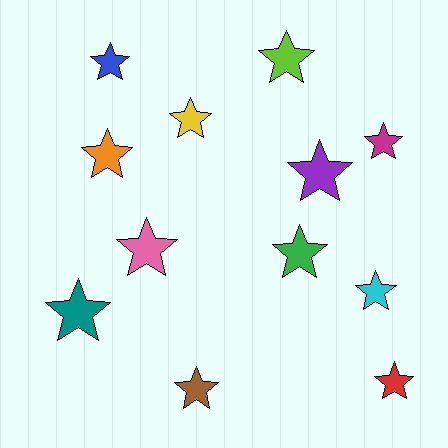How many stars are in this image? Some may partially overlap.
There are 12 stars.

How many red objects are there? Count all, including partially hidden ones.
There is 1 red object.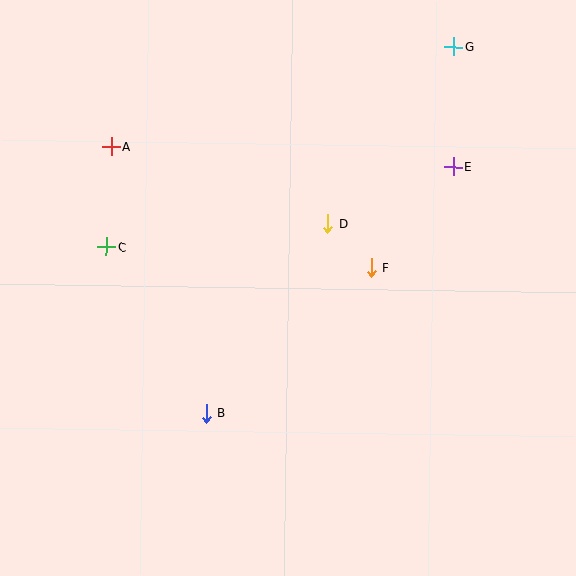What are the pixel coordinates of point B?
Point B is at (206, 413).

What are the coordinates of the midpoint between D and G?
The midpoint between D and G is at (391, 135).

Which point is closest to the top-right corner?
Point G is closest to the top-right corner.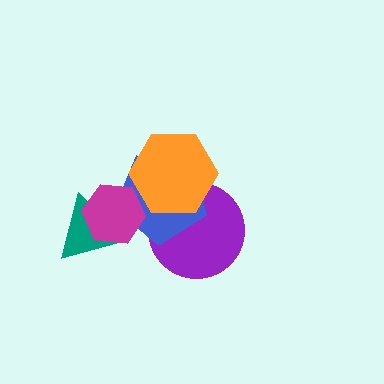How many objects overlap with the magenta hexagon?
2 objects overlap with the magenta hexagon.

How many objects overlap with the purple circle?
2 objects overlap with the purple circle.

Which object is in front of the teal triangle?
The magenta hexagon is in front of the teal triangle.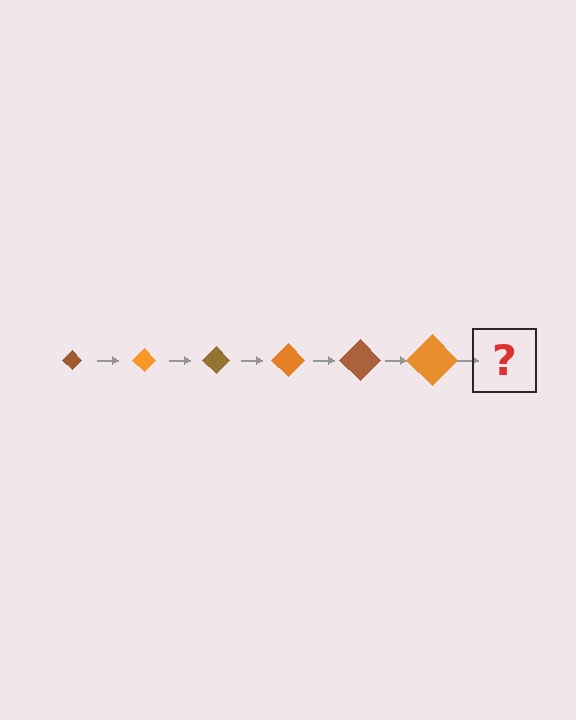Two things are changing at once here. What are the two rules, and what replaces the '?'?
The two rules are that the diamond grows larger each step and the color cycles through brown and orange. The '?' should be a brown diamond, larger than the previous one.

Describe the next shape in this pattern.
It should be a brown diamond, larger than the previous one.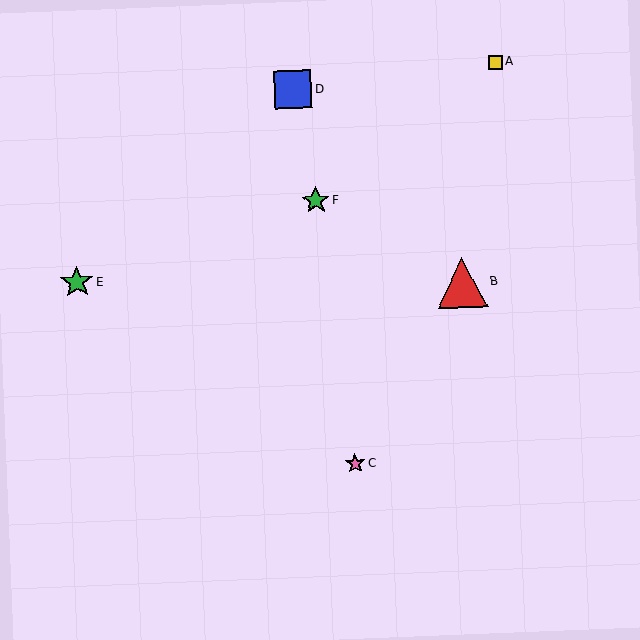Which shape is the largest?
The red triangle (labeled B) is the largest.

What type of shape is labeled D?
Shape D is a blue square.